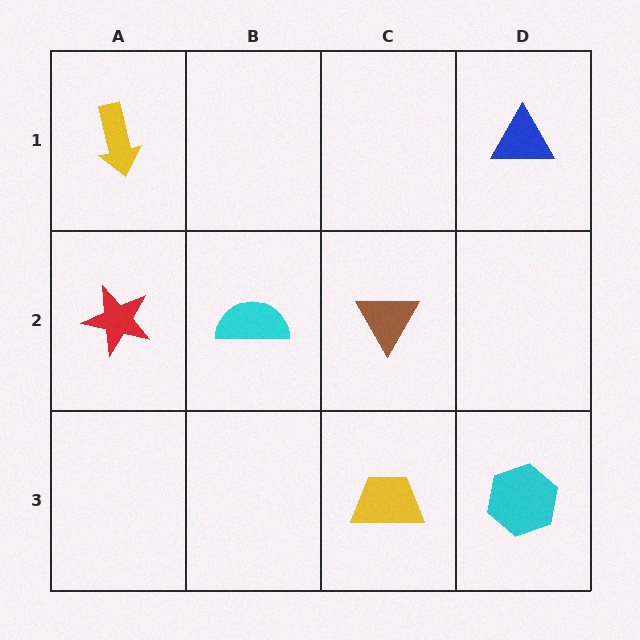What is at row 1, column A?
A yellow arrow.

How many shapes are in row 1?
2 shapes.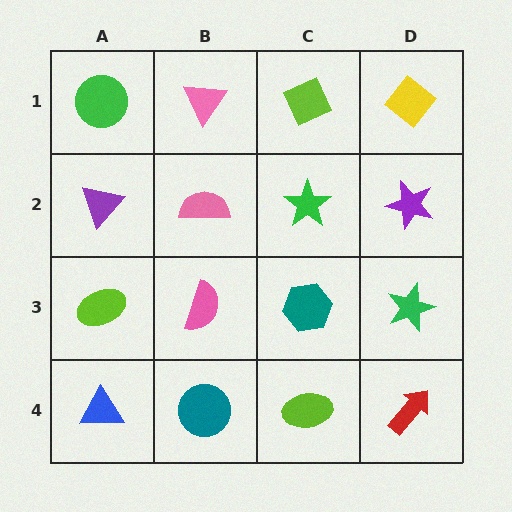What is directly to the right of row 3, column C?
A green star.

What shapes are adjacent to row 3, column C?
A green star (row 2, column C), a lime ellipse (row 4, column C), a pink semicircle (row 3, column B), a green star (row 3, column D).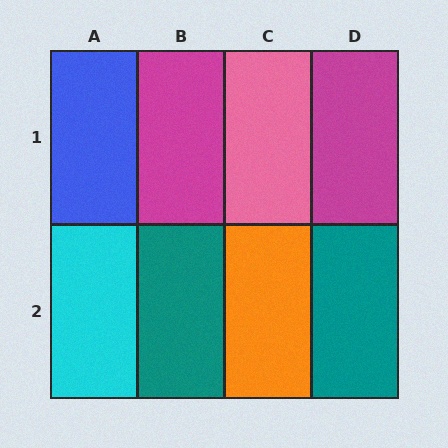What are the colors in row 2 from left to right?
Cyan, teal, orange, teal.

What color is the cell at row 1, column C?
Pink.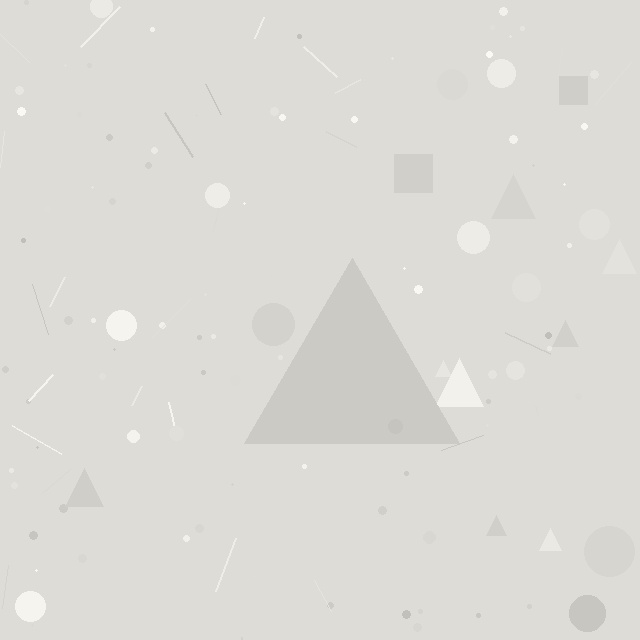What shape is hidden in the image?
A triangle is hidden in the image.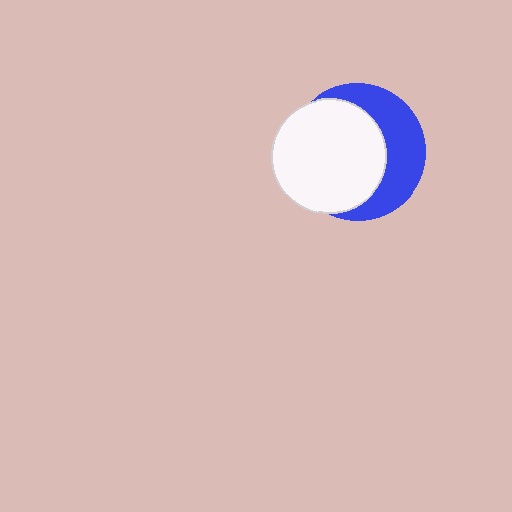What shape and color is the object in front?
The object in front is a white circle.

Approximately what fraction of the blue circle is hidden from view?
Roughly 60% of the blue circle is hidden behind the white circle.